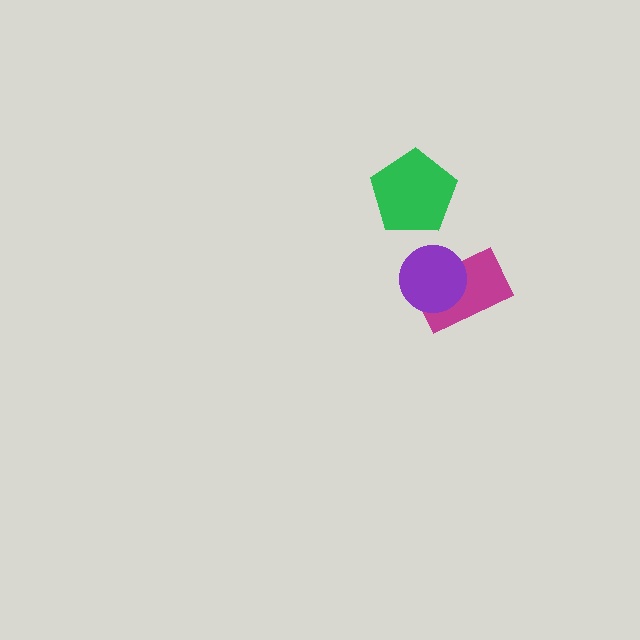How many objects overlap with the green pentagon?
0 objects overlap with the green pentagon.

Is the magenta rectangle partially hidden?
Yes, it is partially covered by another shape.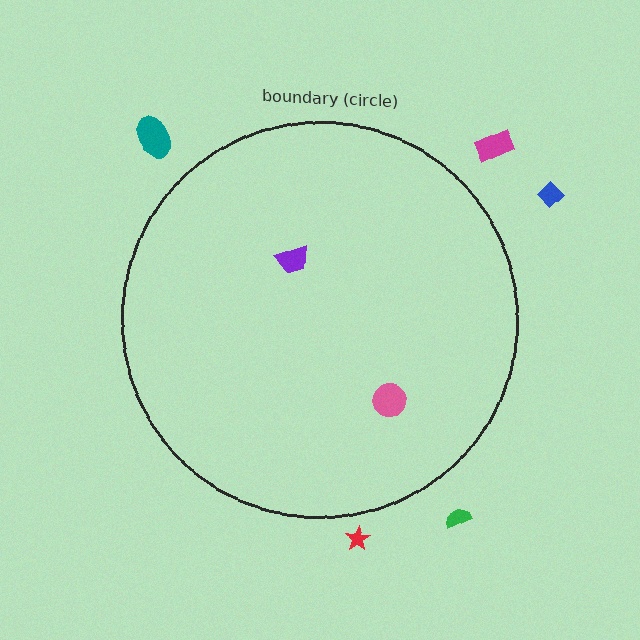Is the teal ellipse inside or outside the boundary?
Outside.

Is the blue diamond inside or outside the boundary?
Outside.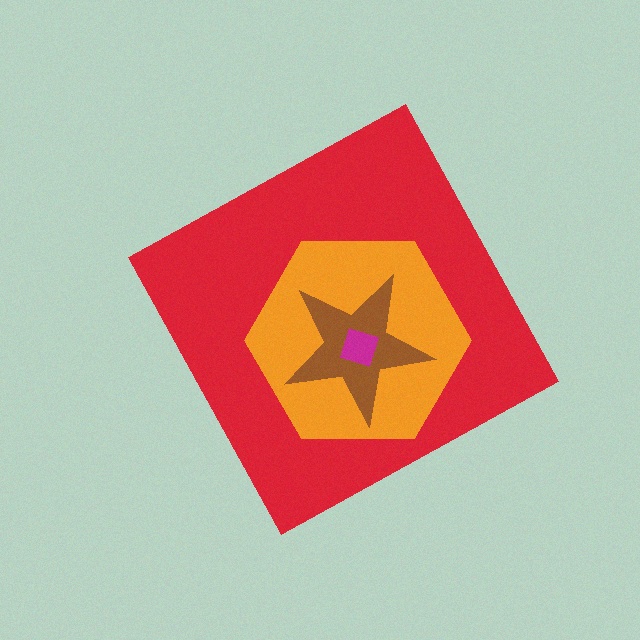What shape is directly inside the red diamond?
The orange hexagon.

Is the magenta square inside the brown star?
Yes.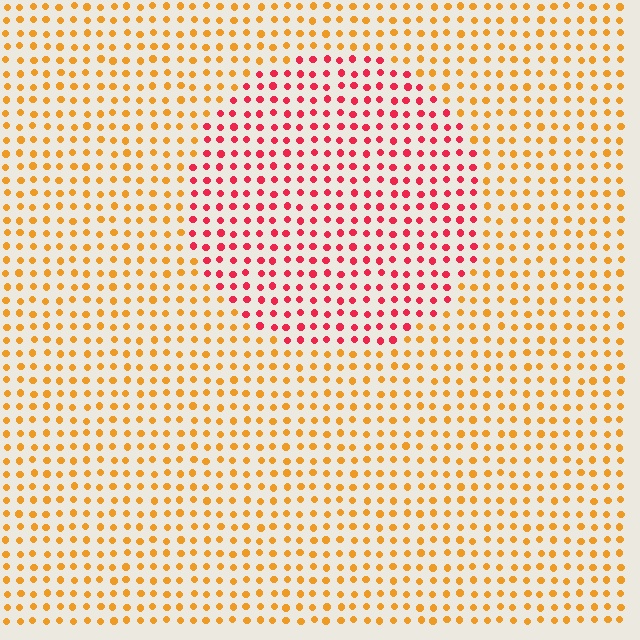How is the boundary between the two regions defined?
The boundary is defined purely by a slight shift in hue (about 47 degrees). Spacing, size, and orientation are identical on both sides.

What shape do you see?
I see a circle.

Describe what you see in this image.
The image is filled with small orange elements in a uniform arrangement. A circle-shaped region is visible where the elements are tinted to a slightly different hue, forming a subtle color boundary.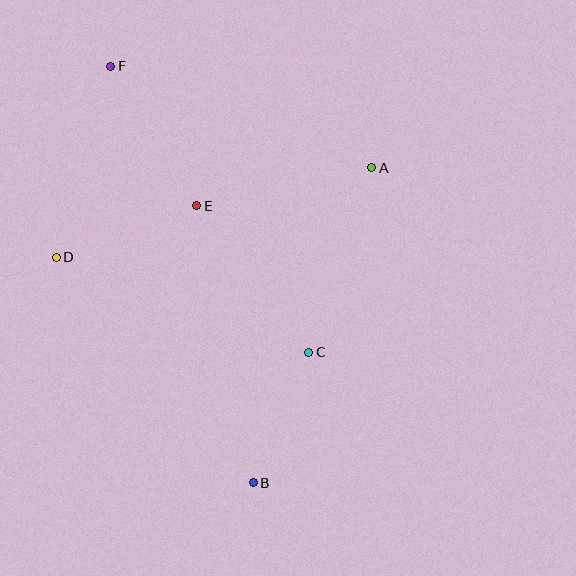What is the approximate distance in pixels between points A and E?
The distance between A and E is approximately 179 pixels.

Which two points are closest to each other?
Points B and C are closest to each other.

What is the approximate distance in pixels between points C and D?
The distance between C and D is approximately 270 pixels.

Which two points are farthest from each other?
Points B and F are farthest from each other.